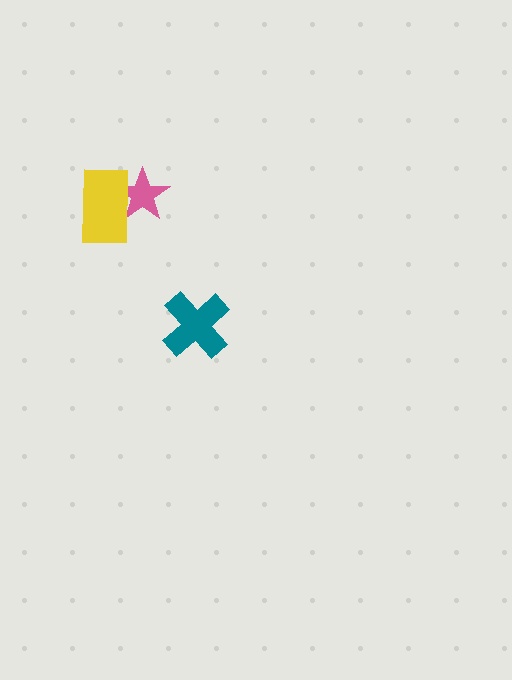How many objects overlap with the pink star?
1 object overlaps with the pink star.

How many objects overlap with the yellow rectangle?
1 object overlaps with the yellow rectangle.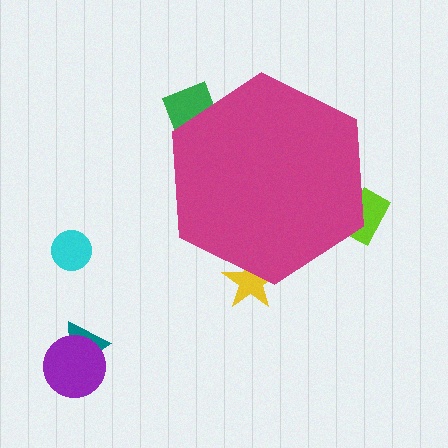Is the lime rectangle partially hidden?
Yes, the lime rectangle is partially hidden behind the magenta hexagon.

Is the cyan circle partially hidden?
No, the cyan circle is fully visible.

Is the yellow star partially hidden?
Yes, the yellow star is partially hidden behind the magenta hexagon.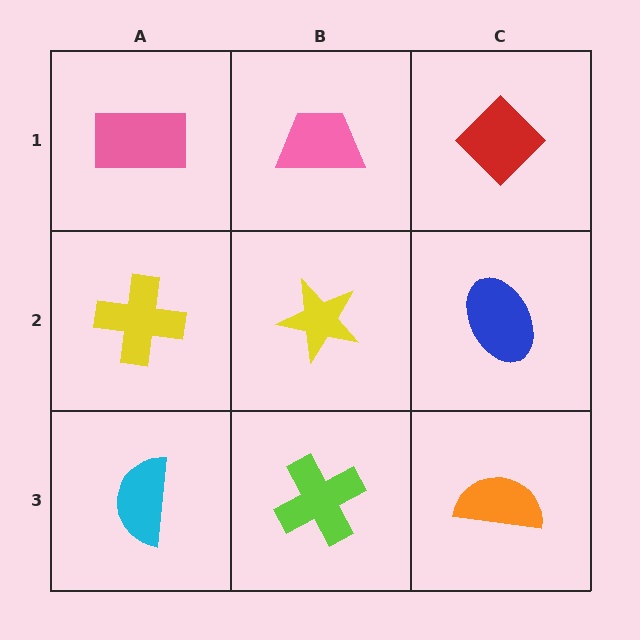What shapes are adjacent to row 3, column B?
A yellow star (row 2, column B), a cyan semicircle (row 3, column A), an orange semicircle (row 3, column C).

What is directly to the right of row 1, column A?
A pink trapezoid.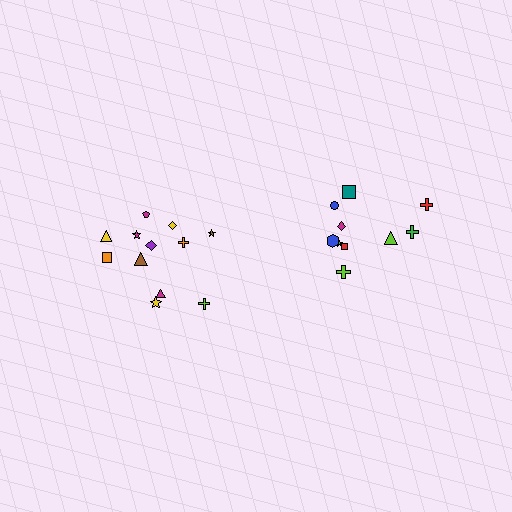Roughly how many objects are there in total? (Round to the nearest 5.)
Roughly 20 objects in total.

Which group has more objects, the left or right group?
The left group.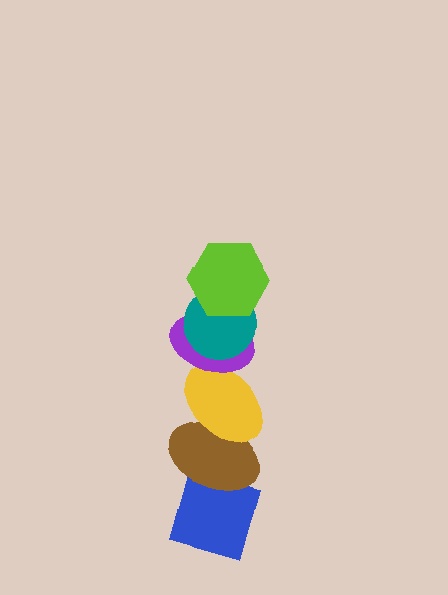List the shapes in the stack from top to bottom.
From top to bottom: the lime hexagon, the teal circle, the purple ellipse, the yellow ellipse, the brown ellipse, the blue diamond.